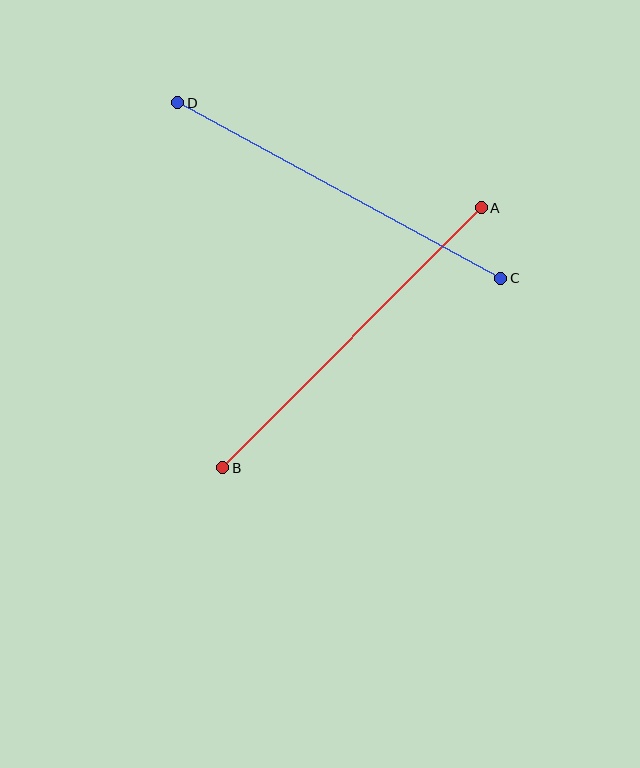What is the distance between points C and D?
The distance is approximately 368 pixels.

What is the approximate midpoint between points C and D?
The midpoint is at approximately (339, 191) pixels.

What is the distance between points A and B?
The distance is approximately 367 pixels.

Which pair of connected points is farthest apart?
Points C and D are farthest apart.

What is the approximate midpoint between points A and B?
The midpoint is at approximately (352, 338) pixels.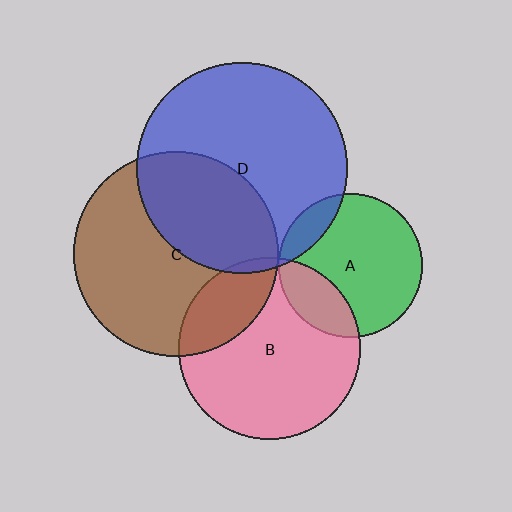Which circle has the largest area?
Circle D (blue).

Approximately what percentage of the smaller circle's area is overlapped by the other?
Approximately 15%.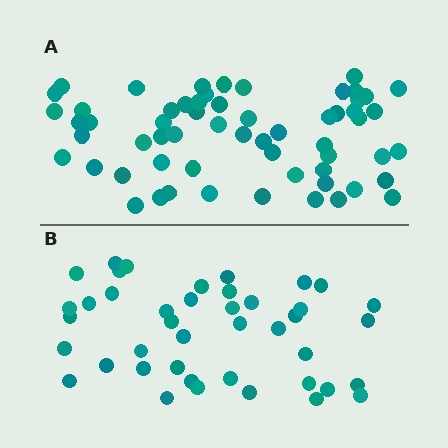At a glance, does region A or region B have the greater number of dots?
Region A (the top region) has more dots.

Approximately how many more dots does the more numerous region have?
Region A has approximately 20 more dots than region B.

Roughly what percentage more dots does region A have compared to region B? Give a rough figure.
About 45% more.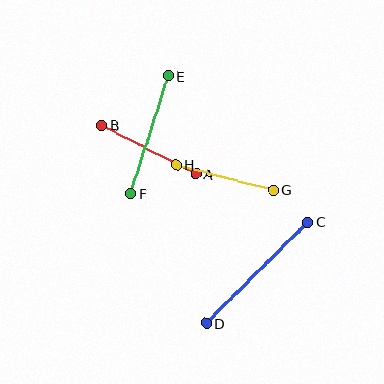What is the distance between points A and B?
The distance is approximately 106 pixels.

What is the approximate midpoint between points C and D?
The midpoint is at approximately (257, 273) pixels.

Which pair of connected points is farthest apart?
Points C and D are farthest apart.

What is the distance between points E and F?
The distance is approximately 124 pixels.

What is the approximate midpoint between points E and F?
The midpoint is at approximately (149, 135) pixels.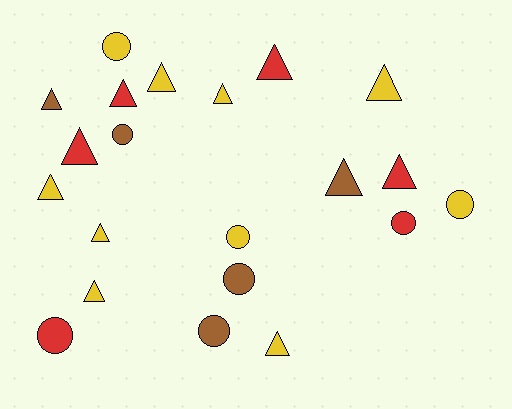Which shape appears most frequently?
Triangle, with 13 objects.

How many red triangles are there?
There are 4 red triangles.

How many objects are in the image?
There are 21 objects.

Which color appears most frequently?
Yellow, with 10 objects.